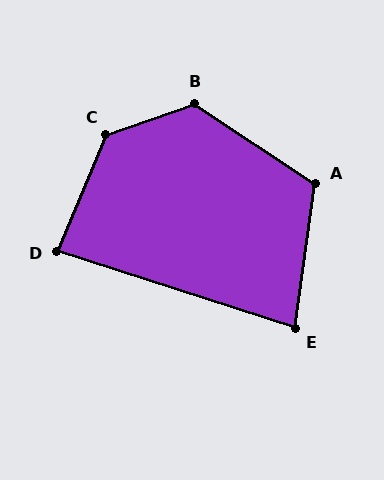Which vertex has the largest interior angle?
C, at approximately 132 degrees.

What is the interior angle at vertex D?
Approximately 85 degrees (acute).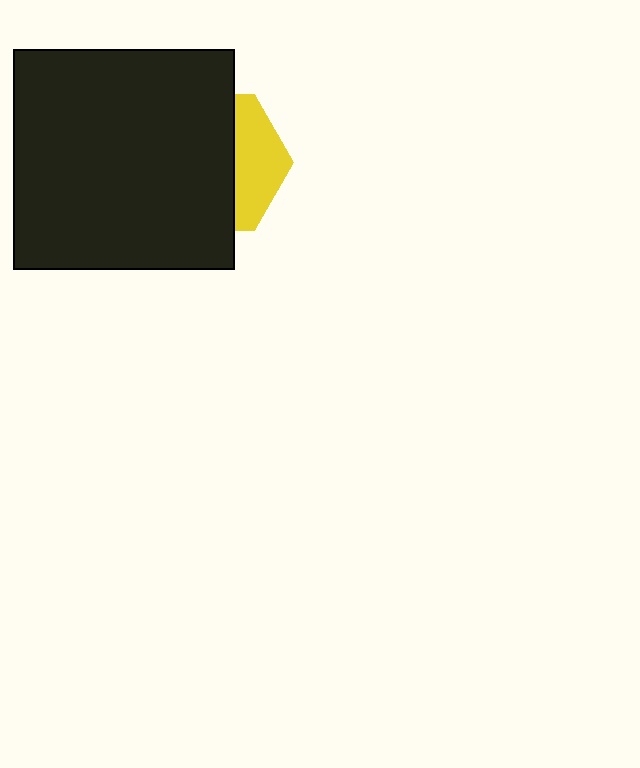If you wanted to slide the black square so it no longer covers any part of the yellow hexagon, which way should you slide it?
Slide it left — that is the most direct way to separate the two shapes.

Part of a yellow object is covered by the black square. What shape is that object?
It is a hexagon.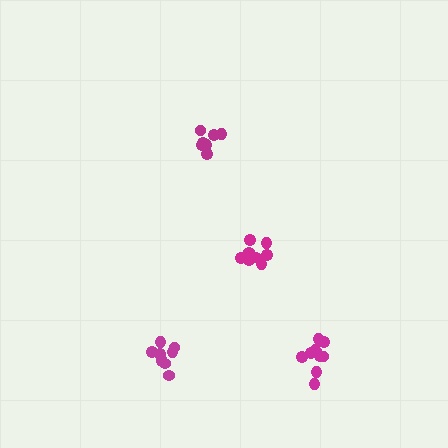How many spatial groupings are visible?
There are 4 spatial groupings.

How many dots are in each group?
Group 1: 8 dots, Group 2: 8 dots, Group 3: 10 dots, Group 4: 7 dots (33 total).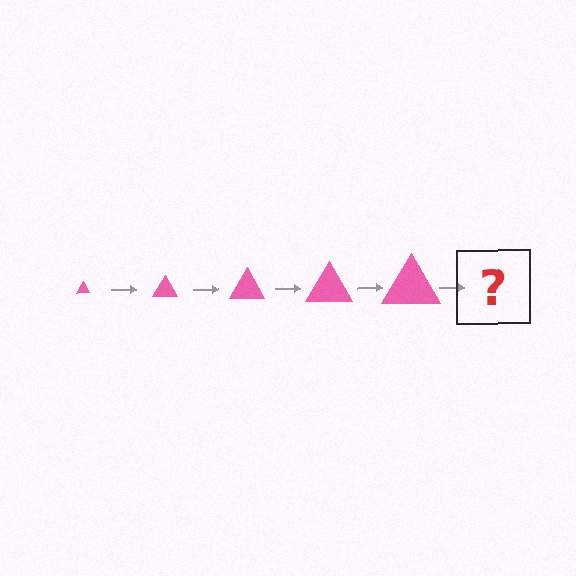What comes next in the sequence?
The next element should be a pink triangle, larger than the previous one.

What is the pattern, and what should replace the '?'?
The pattern is that the triangle gets progressively larger each step. The '?' should be a pink triangle, larger than the previous one.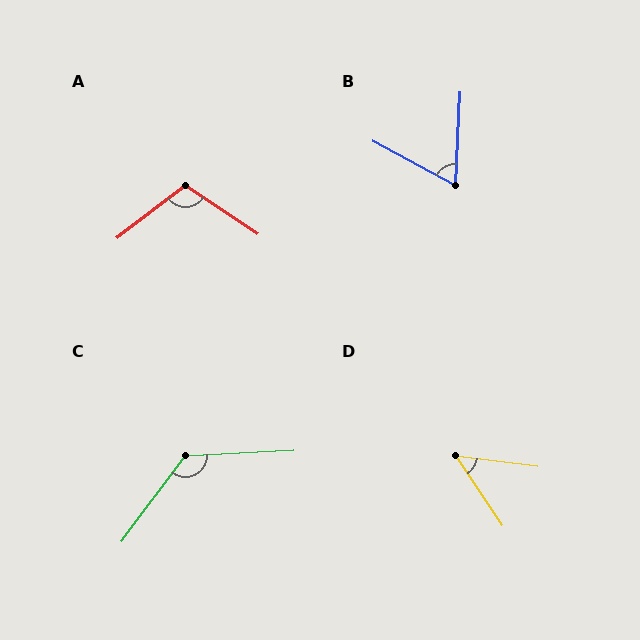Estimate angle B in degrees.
Approximately 64 degrees.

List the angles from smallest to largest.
D (49°), B (64°), A (109°), C (130°).